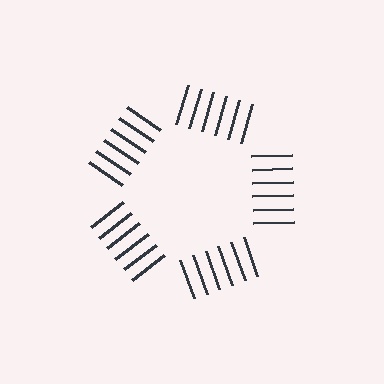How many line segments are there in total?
30 — 6 along each of the 5 edges.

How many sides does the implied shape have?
5 sides — the line-ends trace a pentagon.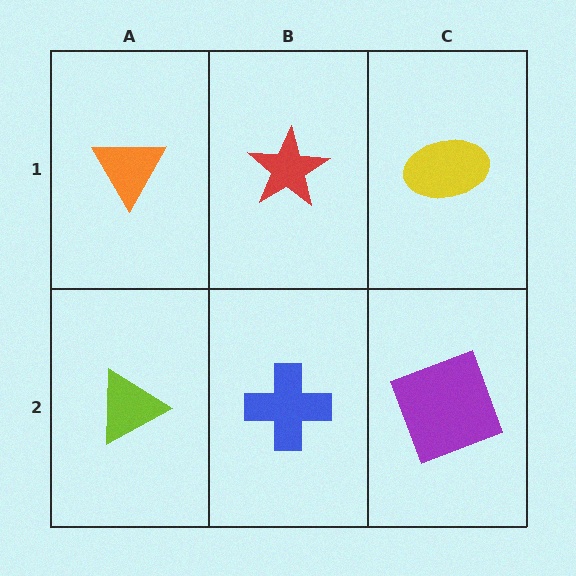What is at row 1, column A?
An orange triangle.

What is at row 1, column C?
A yellow ellipse.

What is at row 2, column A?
A lime triangle.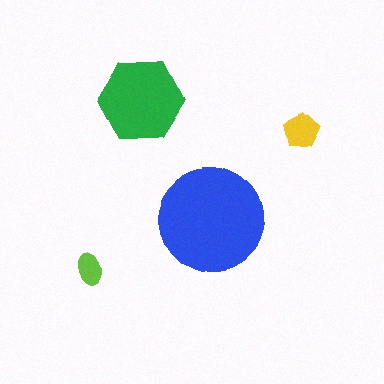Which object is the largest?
The blue circle.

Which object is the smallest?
The lime ellipse.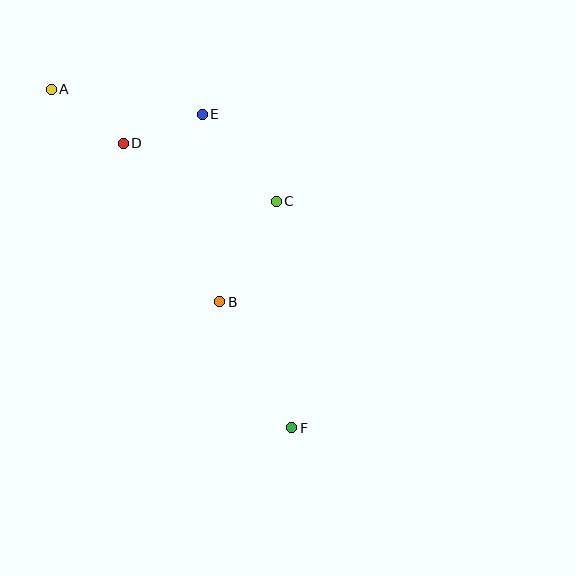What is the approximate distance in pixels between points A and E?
The distance between A and E is approximately 153 pixels.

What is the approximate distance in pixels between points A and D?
The distance between A and D is approximately 90 pixels.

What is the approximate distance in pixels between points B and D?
The distance between B and D is approximately 186 pixels.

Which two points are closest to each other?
Points D and E are closest to each other.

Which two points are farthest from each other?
Points A and F are farthest from each other.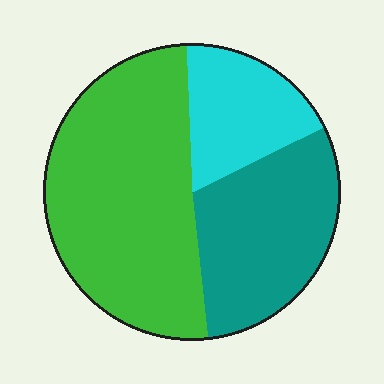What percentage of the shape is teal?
Teal covers about 30% of the shape.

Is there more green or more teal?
Green.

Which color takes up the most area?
Green, at roughly 50%.